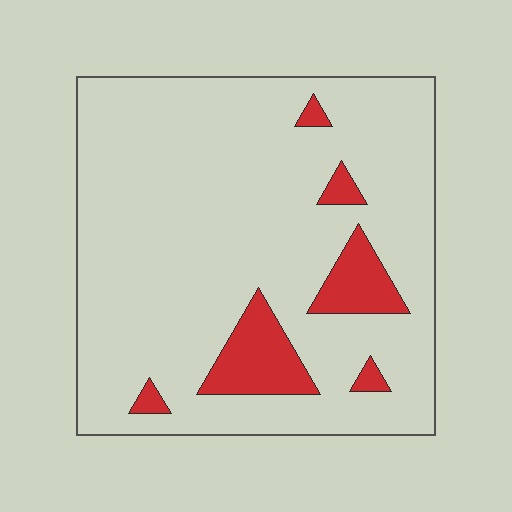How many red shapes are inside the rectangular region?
6.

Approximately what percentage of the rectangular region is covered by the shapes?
Approximately 10%.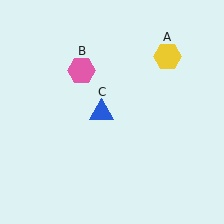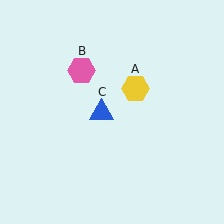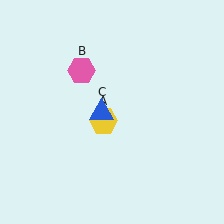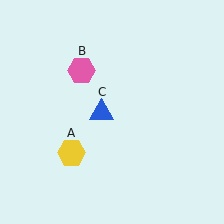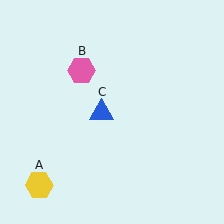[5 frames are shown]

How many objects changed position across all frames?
1 object changed position: yellow hexagon (object A).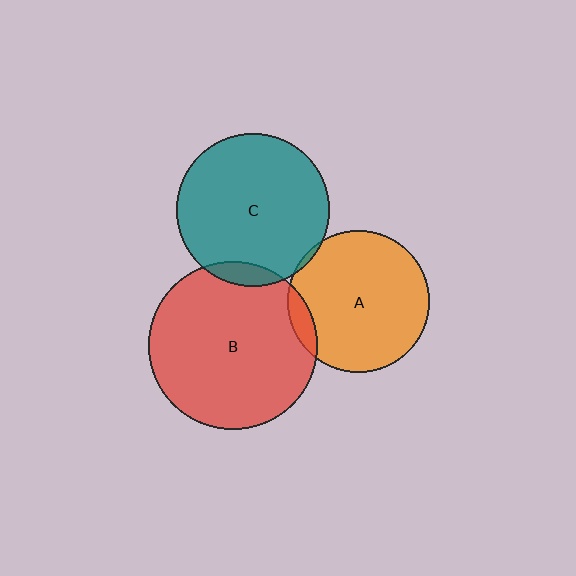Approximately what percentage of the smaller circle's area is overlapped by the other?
Approximately 5%.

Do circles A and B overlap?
Yes.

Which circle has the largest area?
Circle B (red).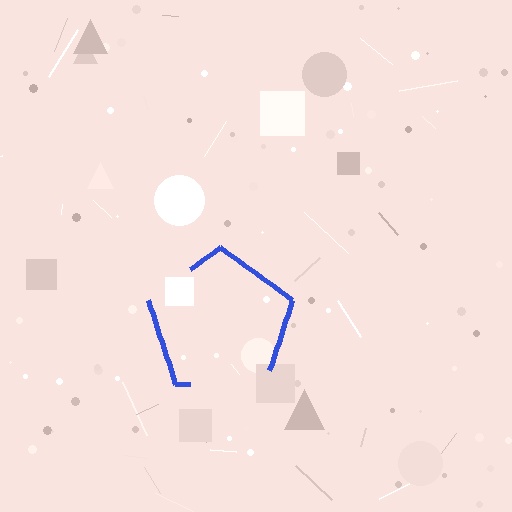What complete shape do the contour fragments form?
The contour fragments form a pentagon.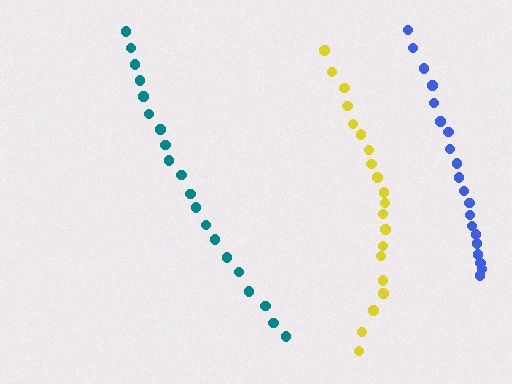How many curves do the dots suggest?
There are 3 distinct paths.